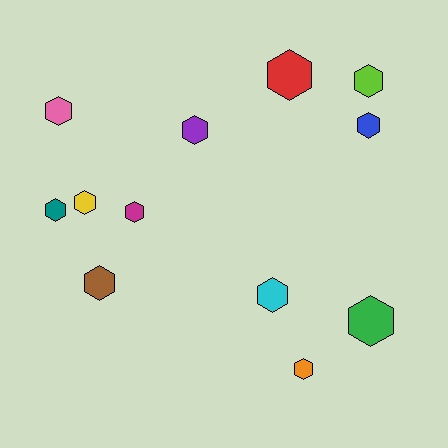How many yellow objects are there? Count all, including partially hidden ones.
There is 1 yellow object.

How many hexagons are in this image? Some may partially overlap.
There are 12 hexagons.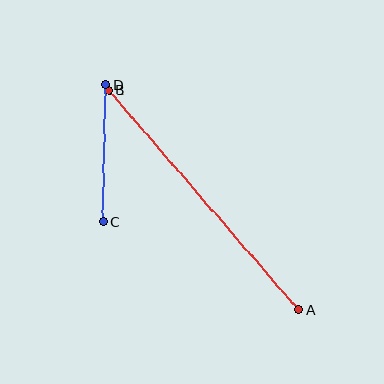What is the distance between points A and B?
The distance is approximately 290 pixels.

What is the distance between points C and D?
The distance is approximately 137 pixels.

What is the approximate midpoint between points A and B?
The midpoint is at approximately (204, 200) pixels.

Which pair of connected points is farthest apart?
Points A and B are farthest apart.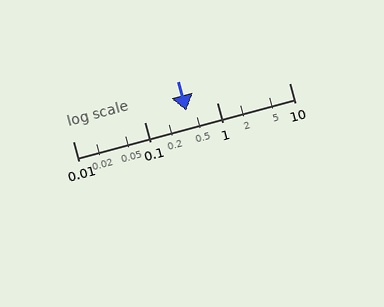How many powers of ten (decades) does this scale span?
The scale spans 3 decades, from 0.01 to 10.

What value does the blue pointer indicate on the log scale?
The pointer indicates approximately 0.37.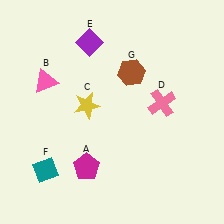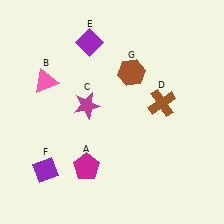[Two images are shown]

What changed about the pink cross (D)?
In Image 1, D is pink. In Image 2, it changed to brown.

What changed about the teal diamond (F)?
In Image 1, F is teal. In Image 2, it changed to purple.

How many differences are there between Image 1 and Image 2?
There are 3 differences between the two images.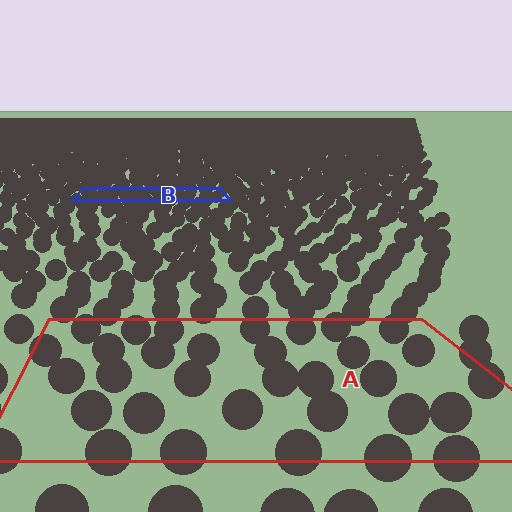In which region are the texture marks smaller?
The texture marks are smaller in region B, because it is farther away.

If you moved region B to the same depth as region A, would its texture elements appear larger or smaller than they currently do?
They would appear larger. At a closer depth, the same texture elements are projected at a bigger on-screen size.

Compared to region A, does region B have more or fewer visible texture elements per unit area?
Region B has more texture elements per unit area — they are packed more densely because it is farther away.